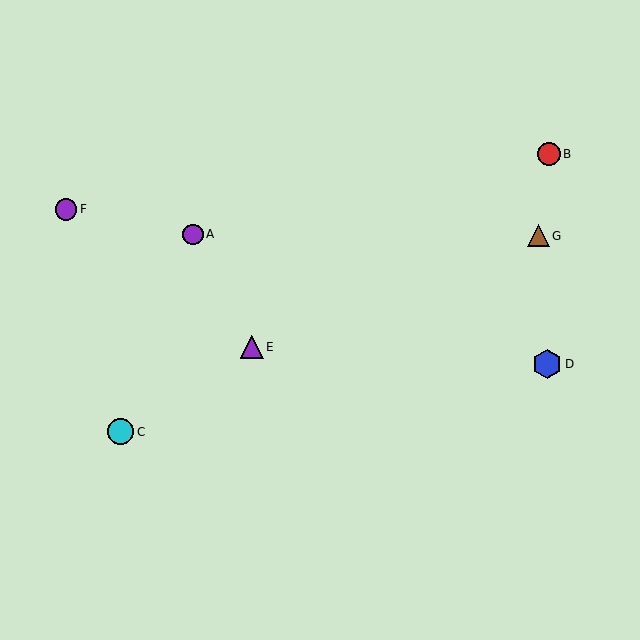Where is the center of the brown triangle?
The center of the brown triangle is at (538, 236).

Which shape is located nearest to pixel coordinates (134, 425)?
The cyan circle (labeled C) at (121, 432) is nearest to that location.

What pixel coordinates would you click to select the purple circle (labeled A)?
Click at (193, 234) to select the purple circle A.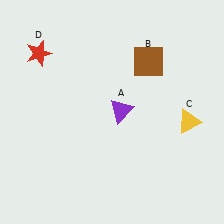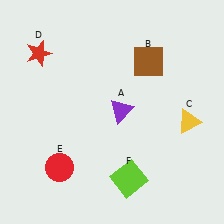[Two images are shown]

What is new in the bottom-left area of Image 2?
A red circle (E) was added in the bottom-left area of Image 2.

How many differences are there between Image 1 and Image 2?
There are 2 differences between the two images.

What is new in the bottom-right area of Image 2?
A lime square (F) was added in the bottom-right area of Image 2.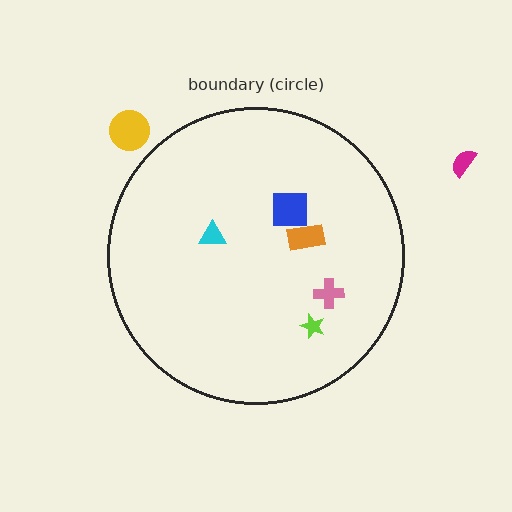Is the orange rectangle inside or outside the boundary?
Inside.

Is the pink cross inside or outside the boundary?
Inside.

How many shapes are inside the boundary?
5 inside, 2 outside.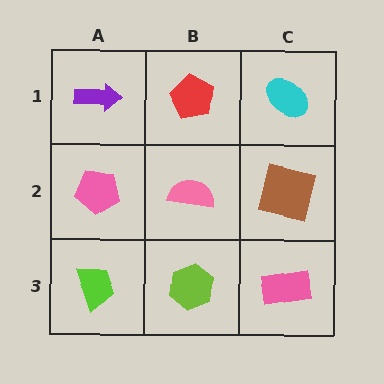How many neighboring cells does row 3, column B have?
3.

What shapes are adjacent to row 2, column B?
A red pentagon (row 1, column B), a lime hexagon (row 3, column B), a pink pentagon (row 2, column A), a brown square (row 2, column C).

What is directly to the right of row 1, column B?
A cyan ellipse.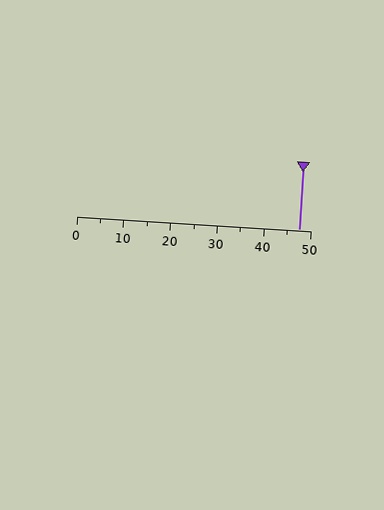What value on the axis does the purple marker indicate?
The marker indicates approximately 47.5.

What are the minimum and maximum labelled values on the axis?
The axis runs from 0 to 50.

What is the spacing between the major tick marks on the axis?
The major ticks are spaced 10 apart.